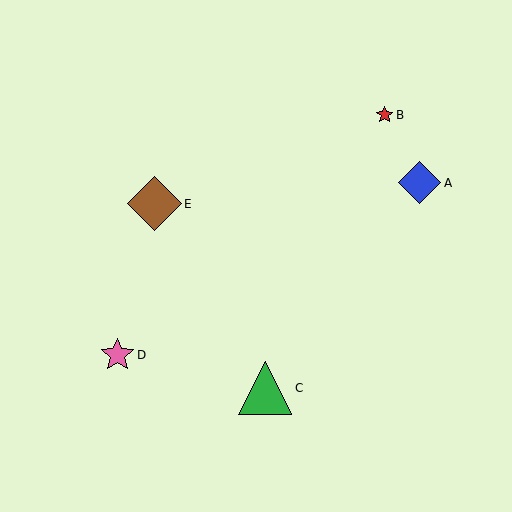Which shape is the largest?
The brown diamond (labeled E) is the largest.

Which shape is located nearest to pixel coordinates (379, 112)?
The red star (labeled B) at (385, 115) is nearest to that location.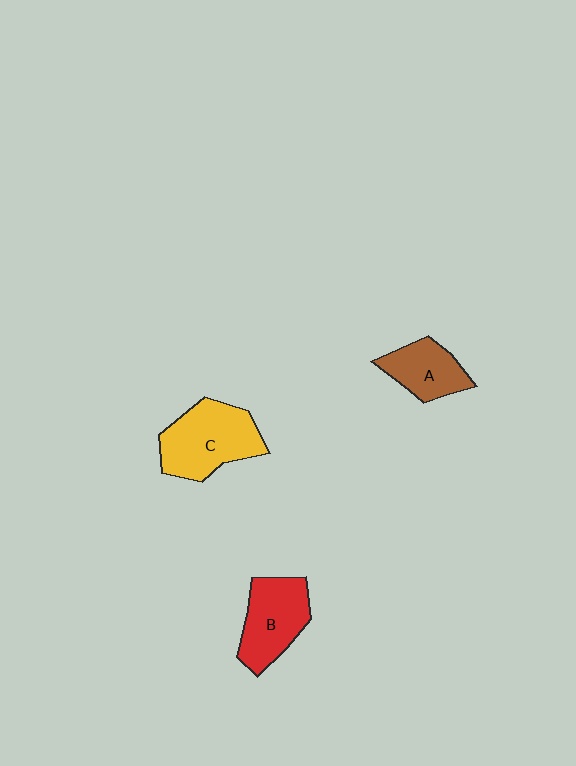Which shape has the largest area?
Shape C (yellow).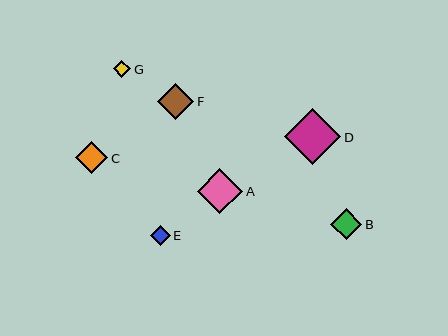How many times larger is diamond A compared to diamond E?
Diamond A is approximately 2.3 times the size of diamond E.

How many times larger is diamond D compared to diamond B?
Diamond D is approximately 1.8 times the size of diamond B.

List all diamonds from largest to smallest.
From largest to smallest: D, A, F, C, B, E, G.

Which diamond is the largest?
Diamond D is the largest with a size of approximately 56 pixels.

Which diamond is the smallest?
Diamond G is the smallest with a size of approximately 17 pixels.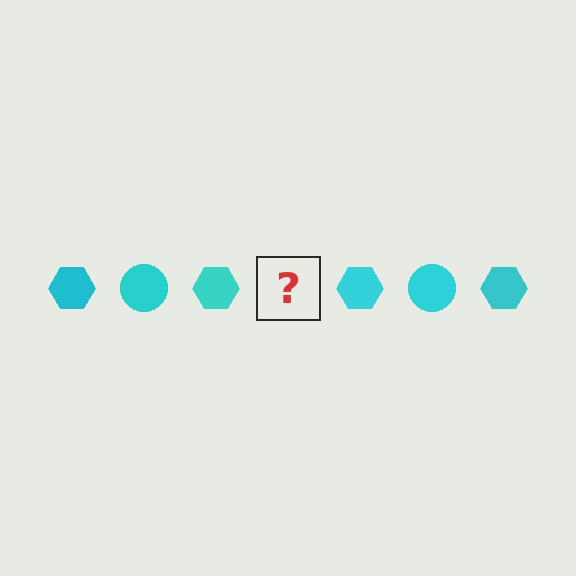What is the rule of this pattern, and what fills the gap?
The rule is that the pattern cycles through hexagon, circle shapes in cyan. The gap should be filled with a cyan circle.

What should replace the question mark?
The question mark should be replaced with a cyan circle.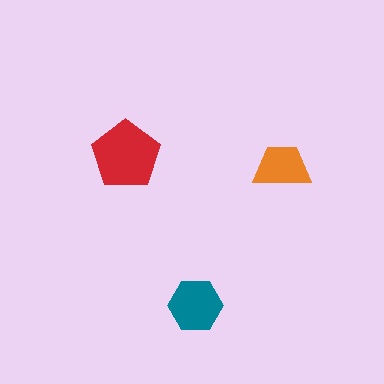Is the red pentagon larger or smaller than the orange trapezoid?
Larger.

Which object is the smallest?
The orange trapezoid.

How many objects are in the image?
There are 3 objects in the image.